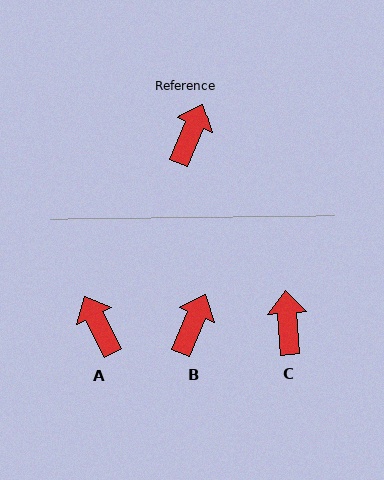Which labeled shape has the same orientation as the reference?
B.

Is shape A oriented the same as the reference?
No, it is off by about 50 degrees.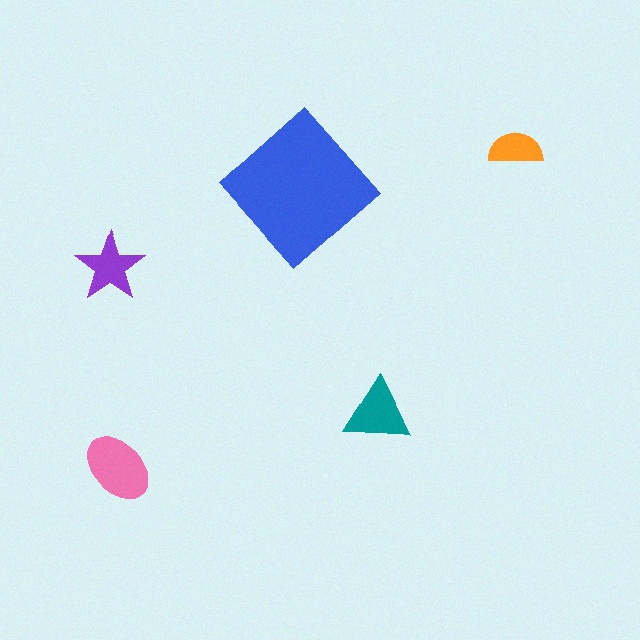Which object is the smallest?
The orange semicircle.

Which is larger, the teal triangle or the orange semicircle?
The teal triangle.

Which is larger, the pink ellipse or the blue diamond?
The blue diamond.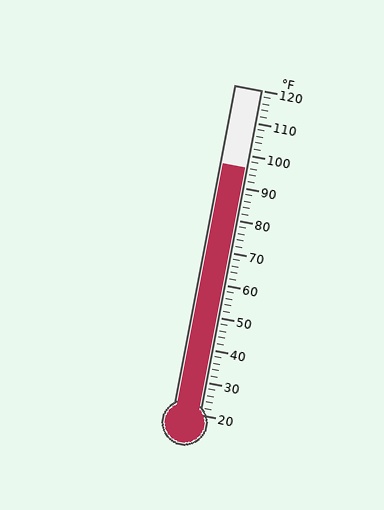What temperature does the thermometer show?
The thermometer shows approximately 96°F.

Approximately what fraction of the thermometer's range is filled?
The thermometer is filled to approximately 75% of its range.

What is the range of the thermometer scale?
The thermometer scale ranges from 20°F to 120°F.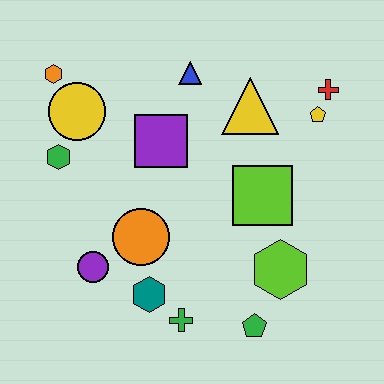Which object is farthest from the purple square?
The green pentagon is farthest from the purple square.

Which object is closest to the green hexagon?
The yellow circle is closest to the green hexagon.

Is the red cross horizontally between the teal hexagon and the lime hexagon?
No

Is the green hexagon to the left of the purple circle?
Yes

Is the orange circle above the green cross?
Yes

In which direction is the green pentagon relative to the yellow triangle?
The green pentagon is below the yellow triangle.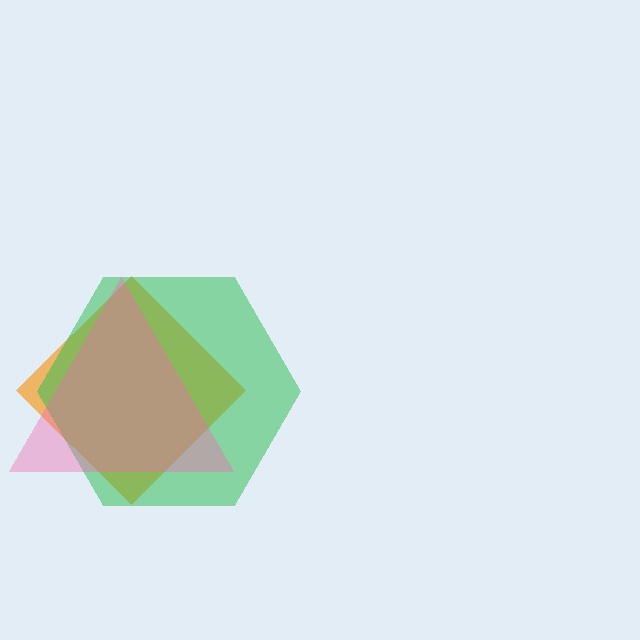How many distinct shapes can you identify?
There are 3 distinct shapes: an orange diamond, a green hexagon, a pink triangle.